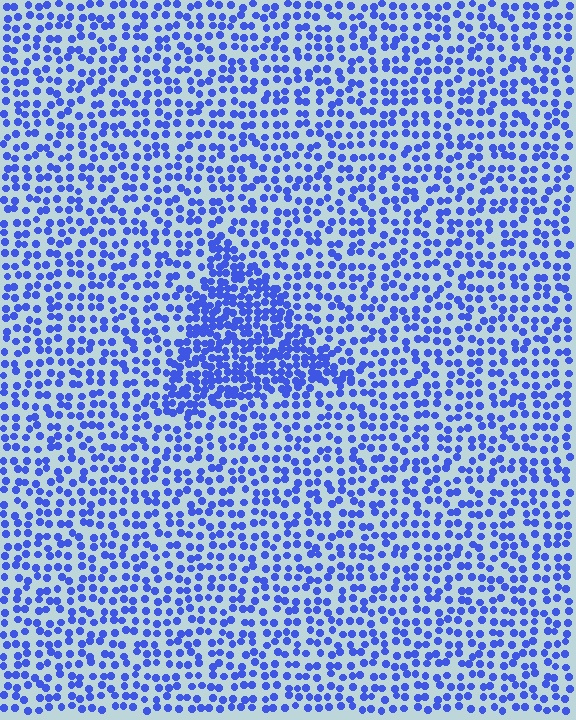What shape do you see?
I see a triangle.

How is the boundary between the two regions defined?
The boundary is defined by a change in element density (approximately 2.0x ratio). All elements are the same color, size, and shape.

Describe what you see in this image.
The image contains small blue elements arranged at two different densities. A triangle-shaped region is visible where the elements are more densely packed than the surrounding area.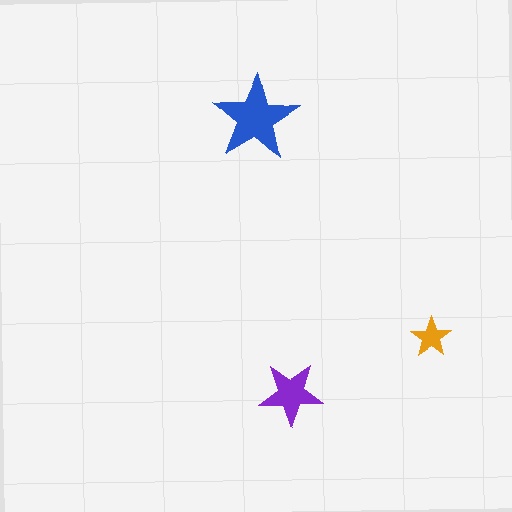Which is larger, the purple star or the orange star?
The purple one.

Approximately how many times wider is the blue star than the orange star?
About 2 times wider.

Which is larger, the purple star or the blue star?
The blue one.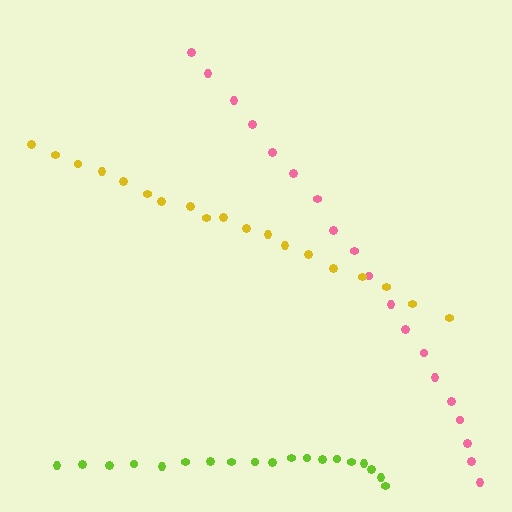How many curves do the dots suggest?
There are 3 distinct paths.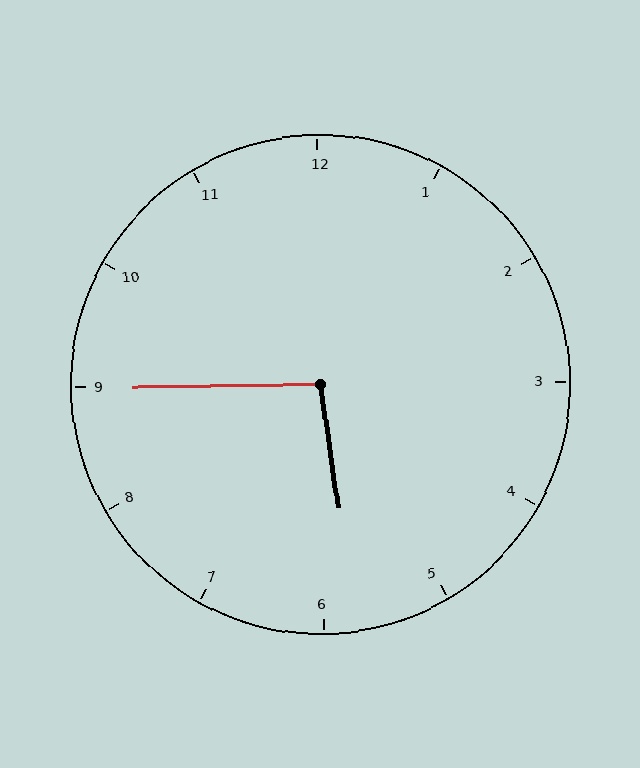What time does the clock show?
5:45.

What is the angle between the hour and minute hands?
Approximately 98 degrees.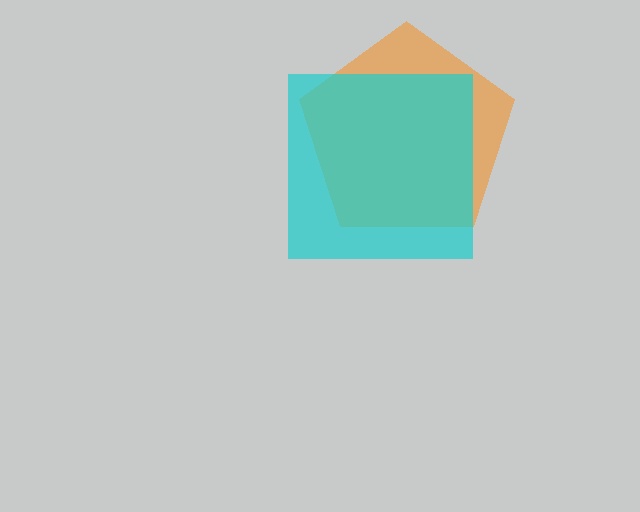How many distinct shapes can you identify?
There are 2 distinct shapes: an orange pentagon, a cyan square.